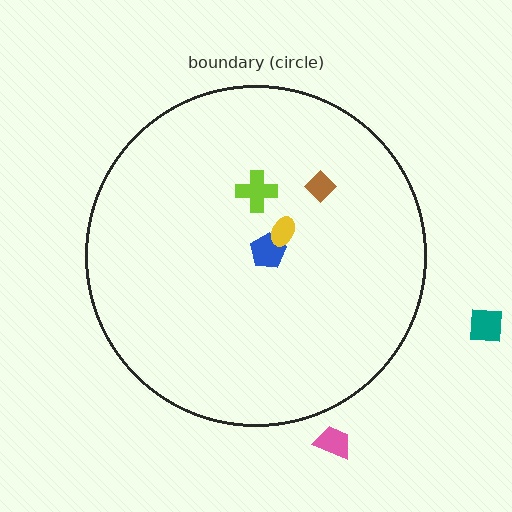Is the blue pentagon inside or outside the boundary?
Inside.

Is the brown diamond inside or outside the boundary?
Inside.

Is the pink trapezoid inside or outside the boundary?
Outside.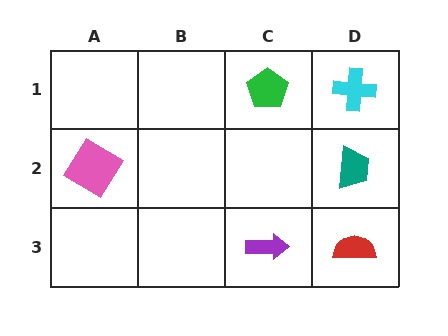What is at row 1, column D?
A cyan cross.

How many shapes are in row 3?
2 shapes.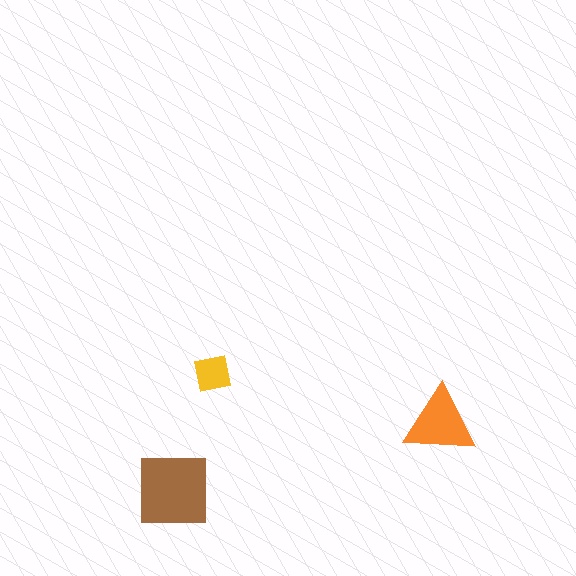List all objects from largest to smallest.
The brown square, the orange triangle, the yellow square.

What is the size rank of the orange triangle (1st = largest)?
2nd.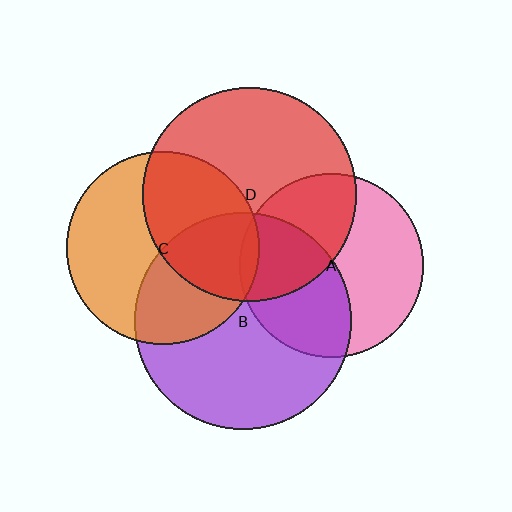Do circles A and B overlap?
Yes.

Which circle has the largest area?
Circle B (purple).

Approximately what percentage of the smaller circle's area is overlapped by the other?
Approximately 45%.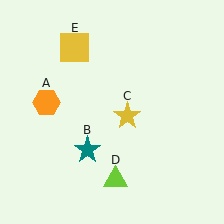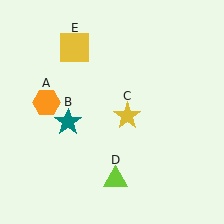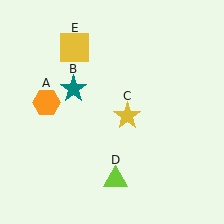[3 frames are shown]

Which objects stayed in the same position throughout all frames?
Orange hexagon (object A) and yellow star (object C) and lime triangle (object D) and yellow square (object E) remained stationary.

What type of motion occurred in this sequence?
The teal star (object B) rotated clockwise around the center of the scene.